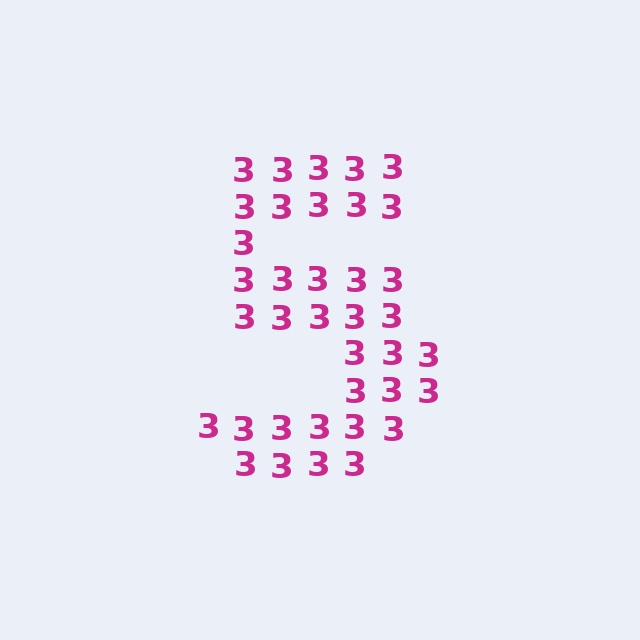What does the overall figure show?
The overall figure shows the digit 5.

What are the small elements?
The small elements are digit 3's.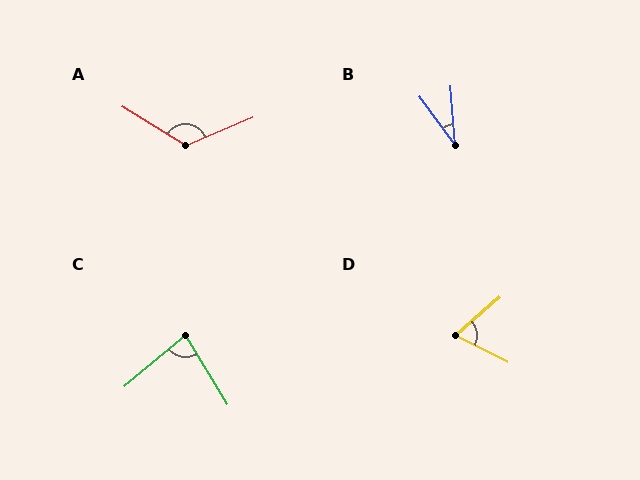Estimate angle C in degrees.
Approximately 81 degrees.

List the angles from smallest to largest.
B (32°), D (67°), C (81°), A (125°).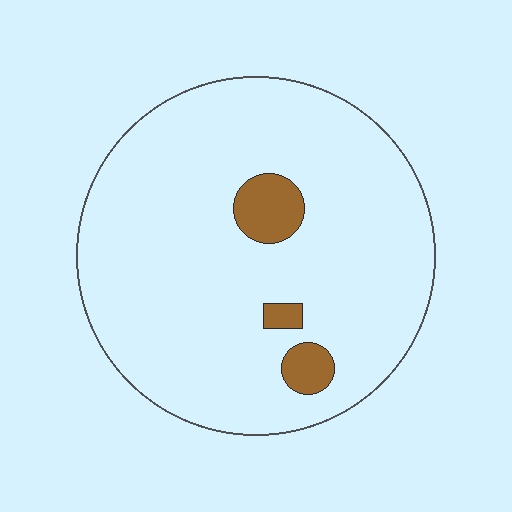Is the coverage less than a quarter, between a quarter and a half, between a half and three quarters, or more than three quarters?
Less than a quarter.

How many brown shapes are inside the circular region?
3.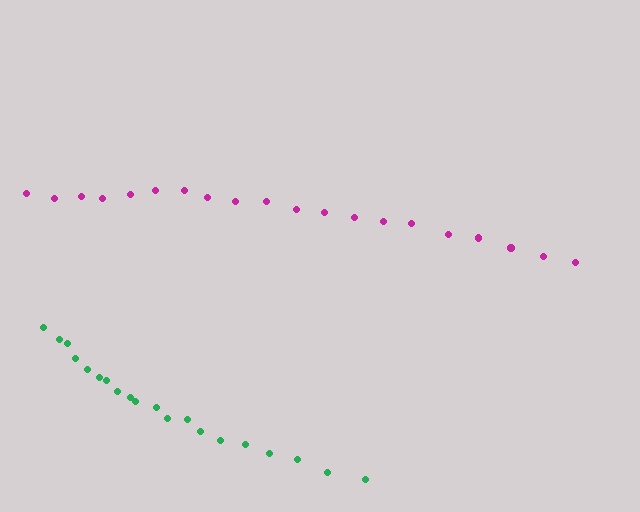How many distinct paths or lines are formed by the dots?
There are 2 distinct paths.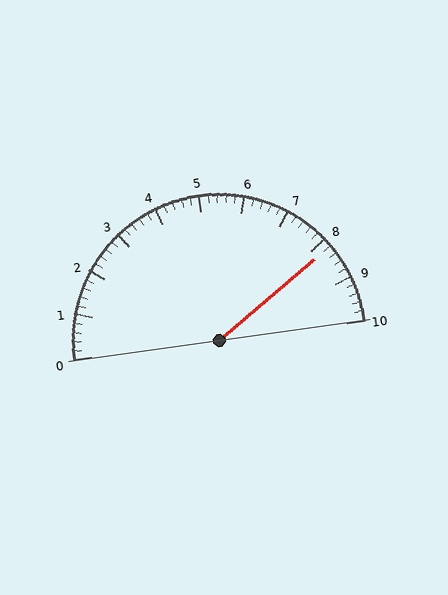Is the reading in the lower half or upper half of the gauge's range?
The reading is in the upper half of the range (0 to 10).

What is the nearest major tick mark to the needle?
The nearest major tick mark is 8.